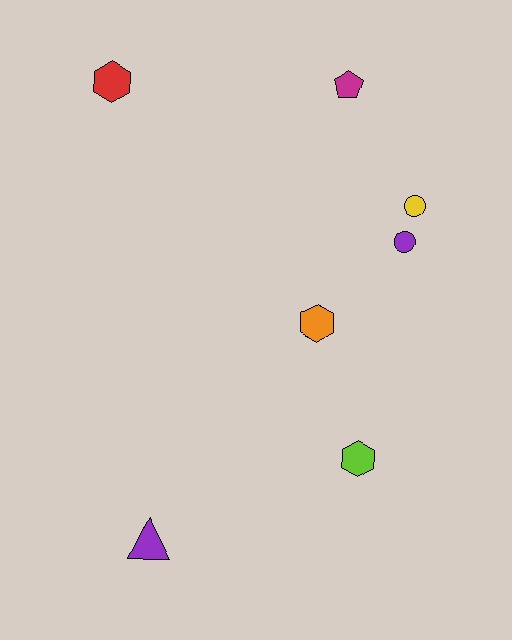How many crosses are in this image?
There are no crosses.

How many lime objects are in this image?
There is 1 lime object.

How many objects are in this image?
There are 7 objects.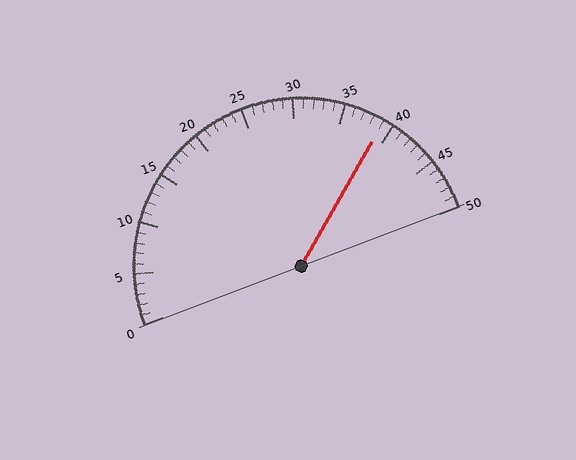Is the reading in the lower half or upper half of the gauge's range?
The reading is in the upper half of the range (0 to 50).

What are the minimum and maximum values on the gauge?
The gauge ranges from 0 to 50.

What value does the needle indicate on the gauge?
The needle indicates approximately 39.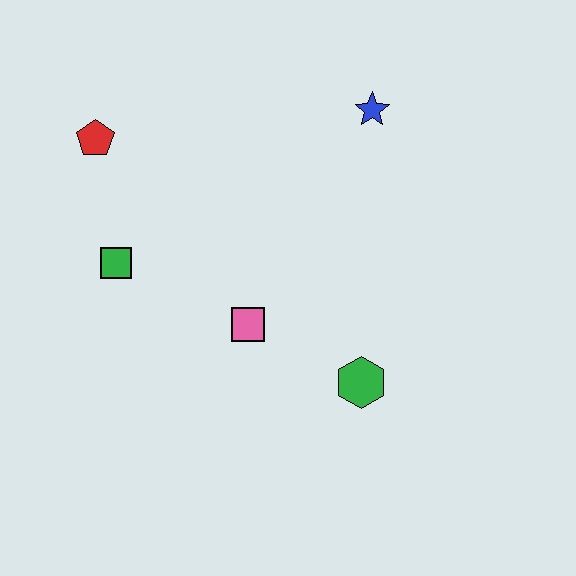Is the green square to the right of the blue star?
No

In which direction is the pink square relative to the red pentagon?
The pink square is below the red pentagon.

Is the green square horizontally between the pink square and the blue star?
No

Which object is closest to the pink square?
The green hexagon is closest to the pink square.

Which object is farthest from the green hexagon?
The red pentagon is farthest from the green hexagon.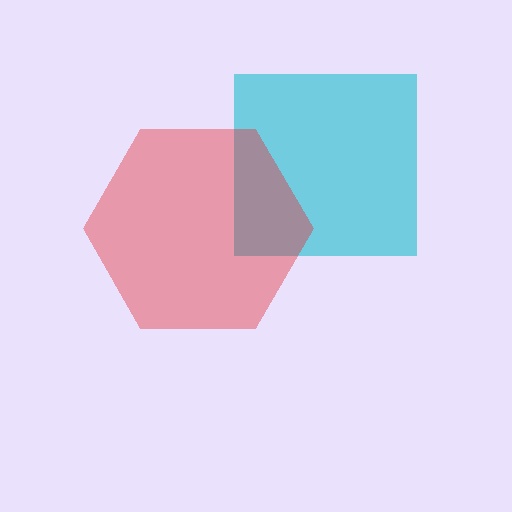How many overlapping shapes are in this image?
There are 2 overlapping shapes in the image.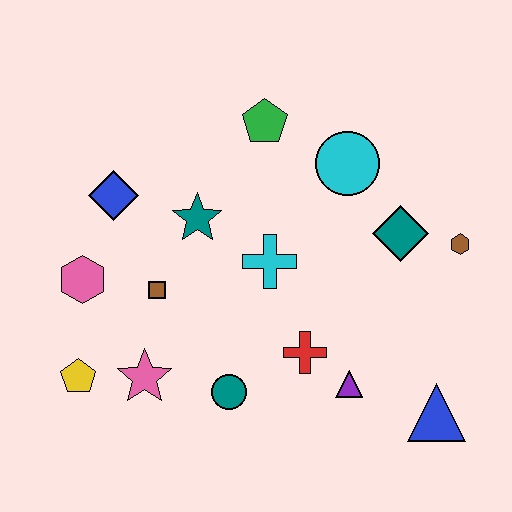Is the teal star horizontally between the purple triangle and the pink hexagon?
Yes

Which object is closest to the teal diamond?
The brown hexagon is closest to the teal diamond.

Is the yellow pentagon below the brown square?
Yes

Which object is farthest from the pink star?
The brown hexagon is farthest from the pink star.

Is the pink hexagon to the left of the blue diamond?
Yes